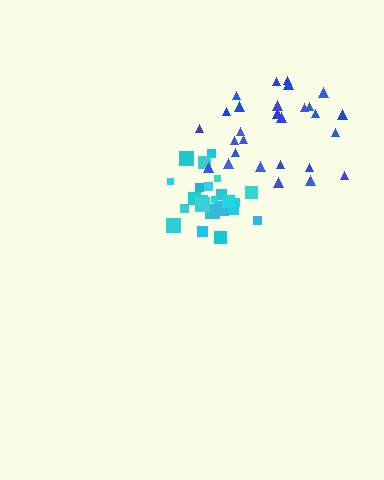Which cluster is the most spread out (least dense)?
Blue.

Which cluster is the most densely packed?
Cyan.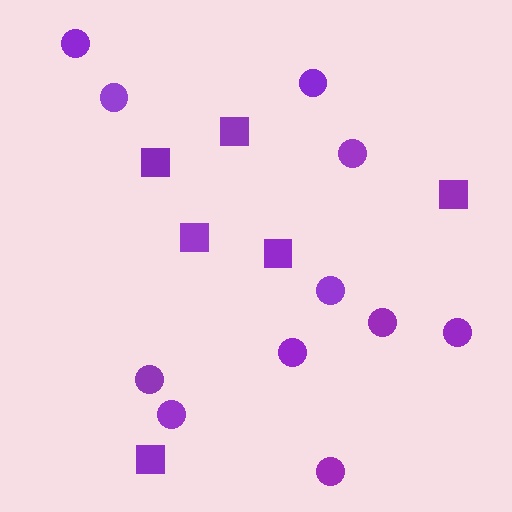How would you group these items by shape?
There are 2 groups: one group of squares (6) and one group of circles (11).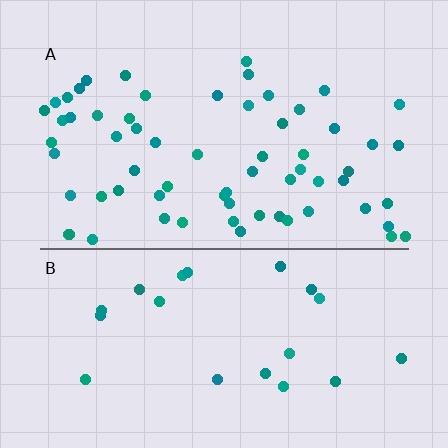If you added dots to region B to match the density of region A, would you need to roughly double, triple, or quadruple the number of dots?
Approximately triple.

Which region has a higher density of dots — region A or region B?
A (the top).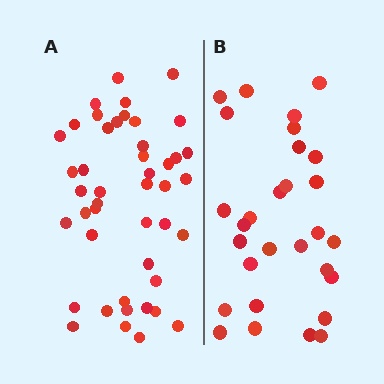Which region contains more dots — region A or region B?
Region A (the left region) has more dots.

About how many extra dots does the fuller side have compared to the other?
Region A has approximately 15 more dots than region B.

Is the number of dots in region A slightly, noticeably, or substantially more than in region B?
Region A has substantially more. The ratio is roughly 1.6 to 1.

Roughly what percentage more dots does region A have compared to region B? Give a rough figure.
About 55% more.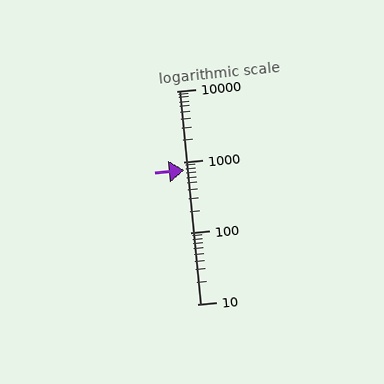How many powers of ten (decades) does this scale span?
The scale spans 3 decades, from 10 to 10000.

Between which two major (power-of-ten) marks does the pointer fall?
The pointer is between 100 and 1000.